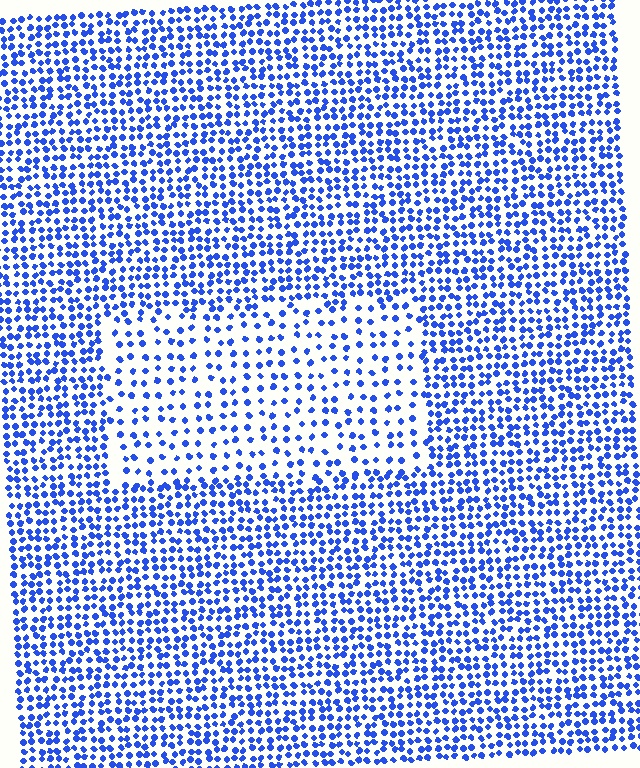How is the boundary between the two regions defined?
The boundary is defined by a change in element density (approximately 2.1x ratio). All elements are the same color, size, and shape.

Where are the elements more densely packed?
The elements are more densely packed outside the rectangle boundary.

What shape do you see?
I see a rectangle.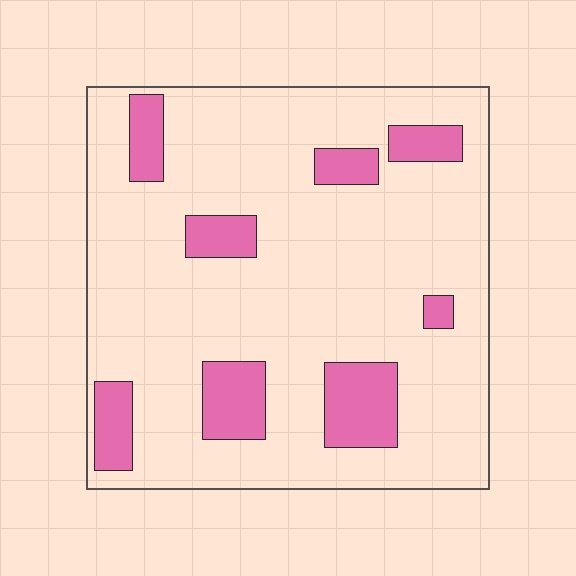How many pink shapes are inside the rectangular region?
8.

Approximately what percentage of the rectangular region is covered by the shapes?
Approximately 15%.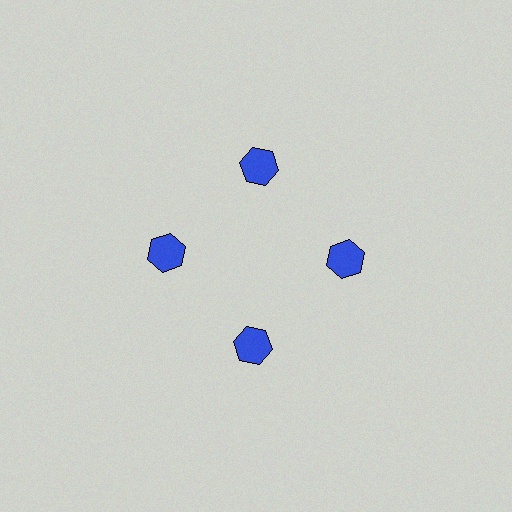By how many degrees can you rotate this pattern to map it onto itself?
The pattern maps onto itself every 90 degrees of rotation.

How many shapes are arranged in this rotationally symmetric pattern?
There are 4 shapes, arranged in 4 groups of 1.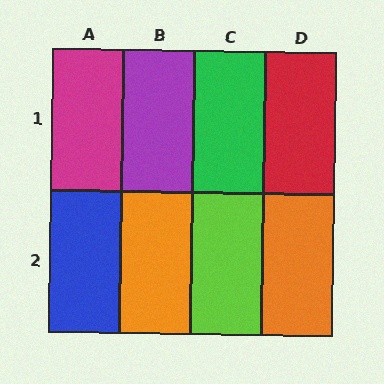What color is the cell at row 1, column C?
Green.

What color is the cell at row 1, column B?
Purple.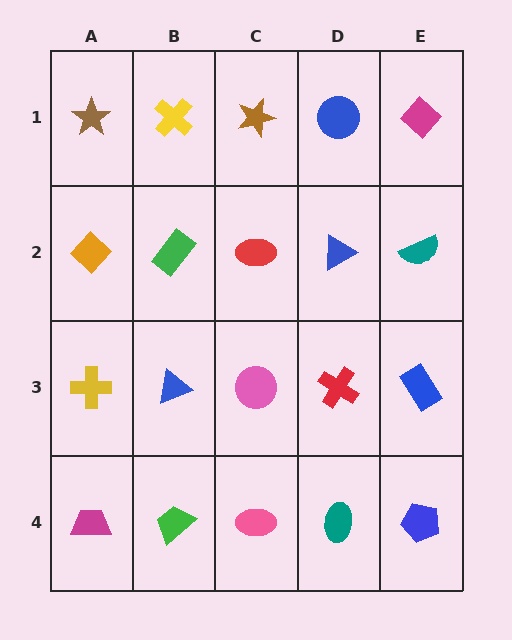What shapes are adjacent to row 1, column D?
A blue triangle (row 2, column D), a brown star (row 1, column C), a magenta diamond (row 1, column E).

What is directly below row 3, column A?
A magenta trapezoid.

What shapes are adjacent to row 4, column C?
A pink circle (row 3, column C), a green trapezoid (row 4, column B), a teal ellipse (row 4, column D).